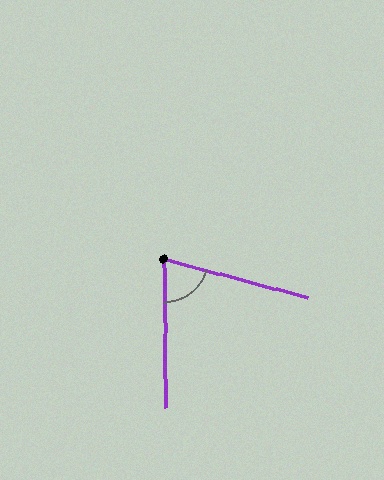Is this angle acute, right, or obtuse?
It is acute.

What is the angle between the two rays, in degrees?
Approximately 74 degrees.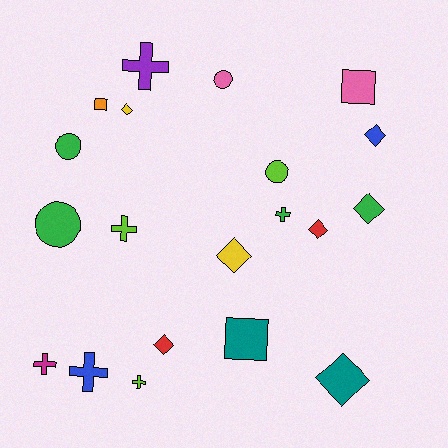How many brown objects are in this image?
There are no brown objects.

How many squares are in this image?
There are 3 squares.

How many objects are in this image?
There are 20 objects.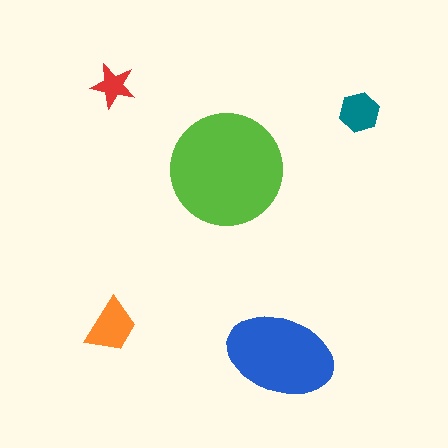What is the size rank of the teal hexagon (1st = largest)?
4th.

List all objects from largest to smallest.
The lime circle, the blue ellipse, the orange trapezoid, the teal hexagon, the red star.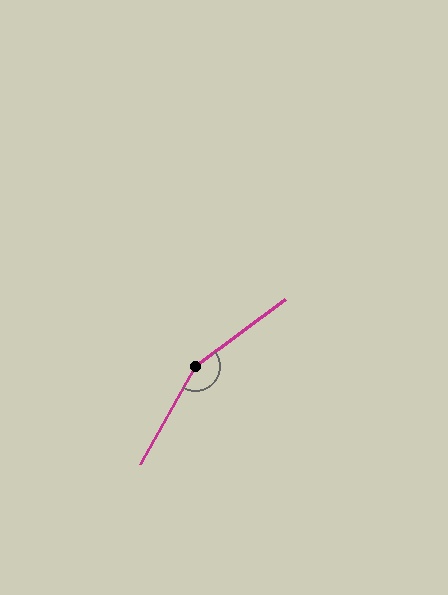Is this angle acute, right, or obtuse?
It is obtuse.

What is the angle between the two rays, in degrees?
Approximately 156 degrees.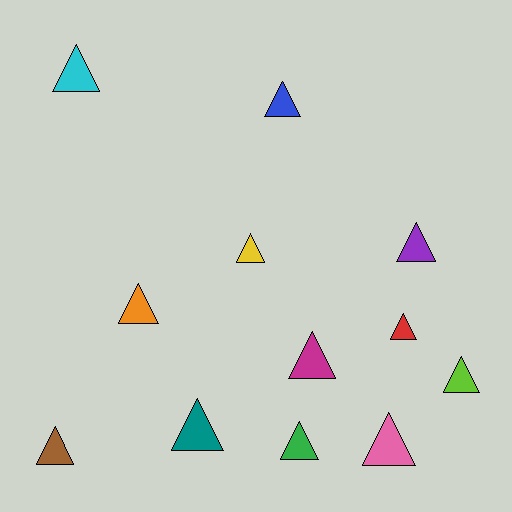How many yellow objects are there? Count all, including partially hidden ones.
There is 1 yellow object.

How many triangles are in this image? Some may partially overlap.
There are 12 triangles.